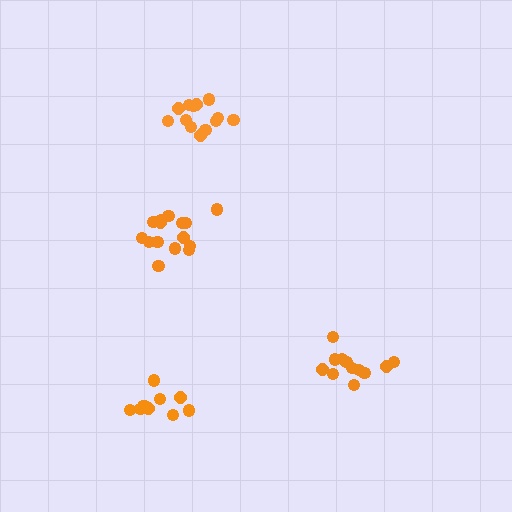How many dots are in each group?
Group 1: 15 dots, Group 2: 12 dots, Group 3: 13 dots, Group 4: 10 dots (50 total).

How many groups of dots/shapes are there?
There are 4 groups.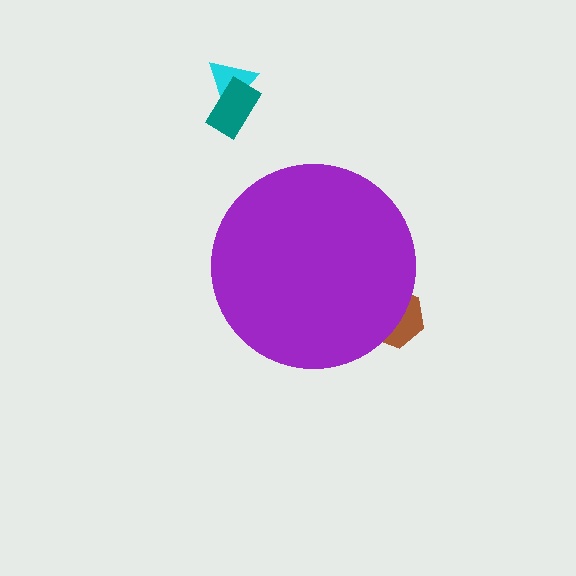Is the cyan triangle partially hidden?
No, the cyan triangle is fully visible.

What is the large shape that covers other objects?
A purple circle.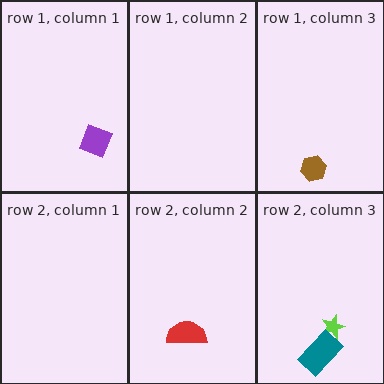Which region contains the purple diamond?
The row 1, column 1 region.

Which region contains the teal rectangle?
The row 2, column 3 region.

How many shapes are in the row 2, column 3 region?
2.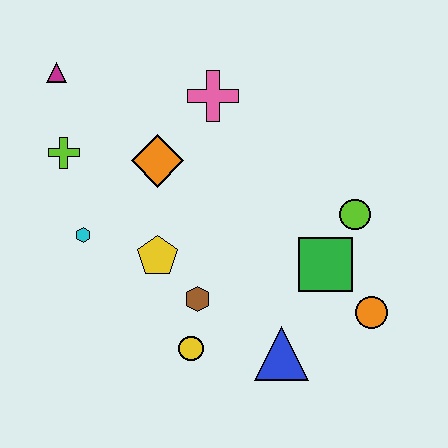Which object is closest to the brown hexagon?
The yellow circle is closest to the brown hexagon.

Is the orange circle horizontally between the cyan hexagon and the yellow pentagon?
No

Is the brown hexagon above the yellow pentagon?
No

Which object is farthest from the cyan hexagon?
The orange circle is farthest from the cyan hexagon.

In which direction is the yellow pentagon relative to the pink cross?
The yellow pentagon is below the pink cross.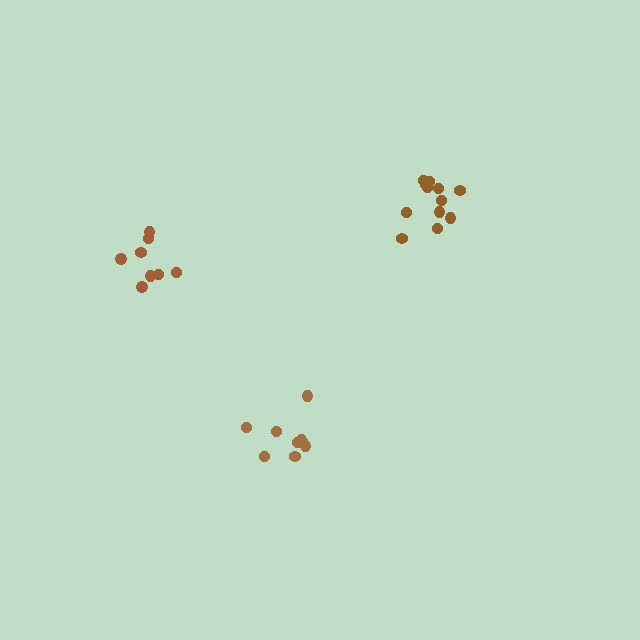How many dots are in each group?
Group 1: 12 dots, Group 2: 8 dots, Group 3: 9 dots (29 total).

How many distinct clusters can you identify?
There are 3 distinct clusters.